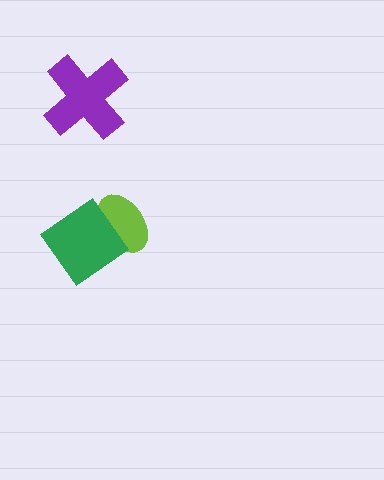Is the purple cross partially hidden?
No, no other shape covers it.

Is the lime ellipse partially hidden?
Yes, it is partially covered by another shape.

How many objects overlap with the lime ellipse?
1 object overlaps with the lime ellipse.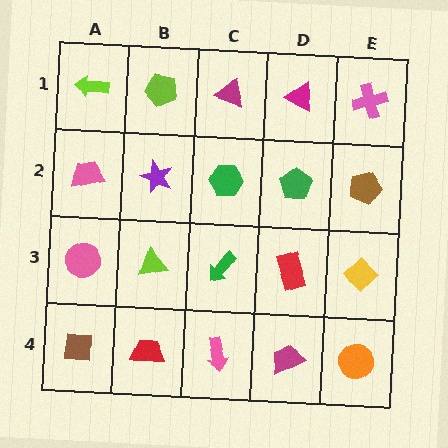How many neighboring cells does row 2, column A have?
3.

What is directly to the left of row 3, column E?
A red rectangle.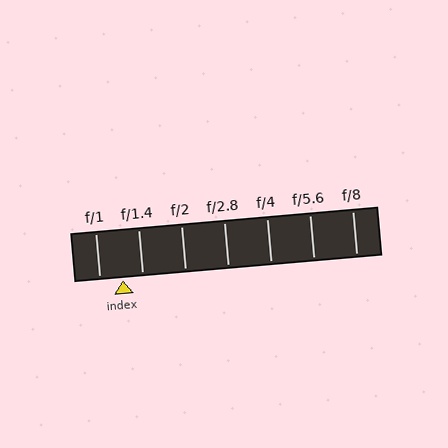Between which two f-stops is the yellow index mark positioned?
The index mark is between f/1 and f/1.4.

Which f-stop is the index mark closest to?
The index mark is closest to f/1.4.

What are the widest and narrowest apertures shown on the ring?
The widest aperture shown is f/1 and the narrowest is f/8.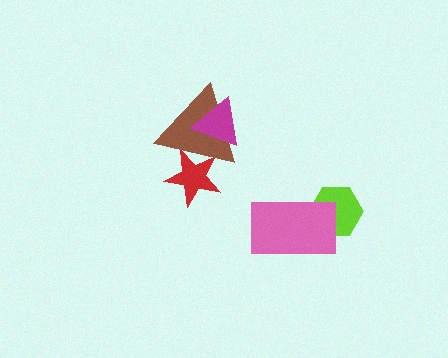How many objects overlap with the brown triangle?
2 objects overlap with the brown triangle.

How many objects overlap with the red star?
1 object overlaps with the red star.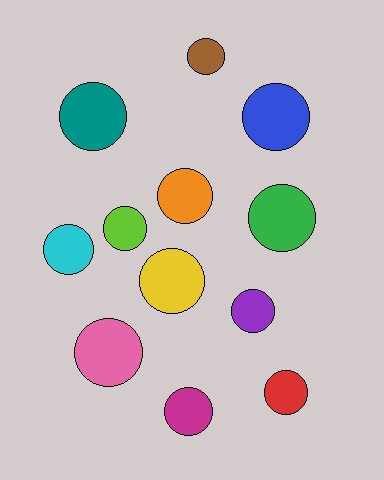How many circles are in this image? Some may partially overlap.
There are 12 circles.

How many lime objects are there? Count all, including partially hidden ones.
There is 1 lime object.